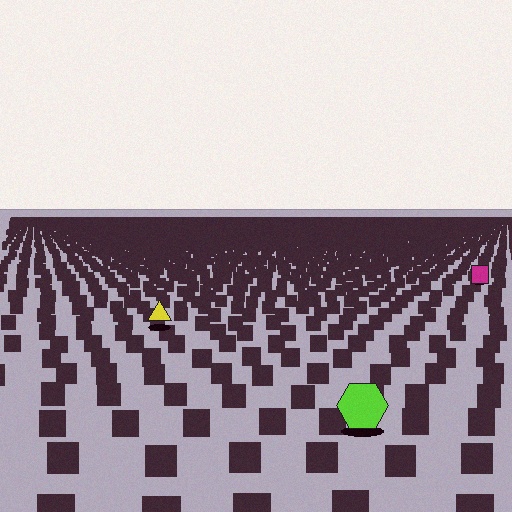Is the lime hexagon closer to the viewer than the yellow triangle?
Yes. The lime hexagon is closer — you can tell from the texture gradient: the ground texture is coarser near it.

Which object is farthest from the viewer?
The magenta square is farthest from the viewer. It appears smaller and the ground texture around it is denser.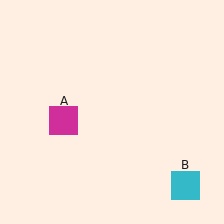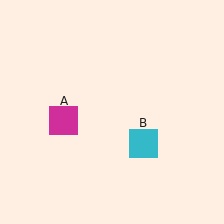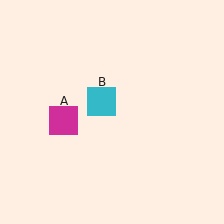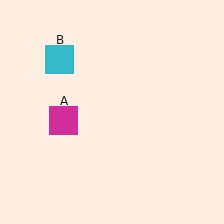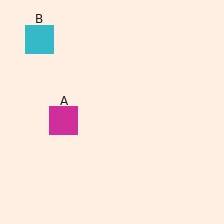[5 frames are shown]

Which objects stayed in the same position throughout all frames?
Magenta square (object A) remained stationary.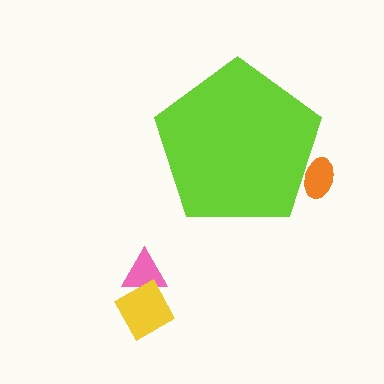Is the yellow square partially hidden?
No, the yellow square is fully visible.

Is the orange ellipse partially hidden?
Yes, the orange ellipse is partially hidden behind the lime pentagon.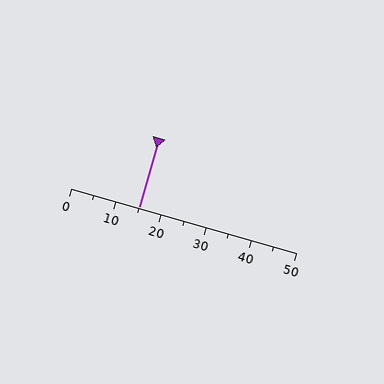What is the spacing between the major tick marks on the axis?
The major ticks are spaced 10 apart.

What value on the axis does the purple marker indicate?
The marker indicates approximately 15.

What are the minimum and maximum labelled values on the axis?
The axis runs from 0 to 50.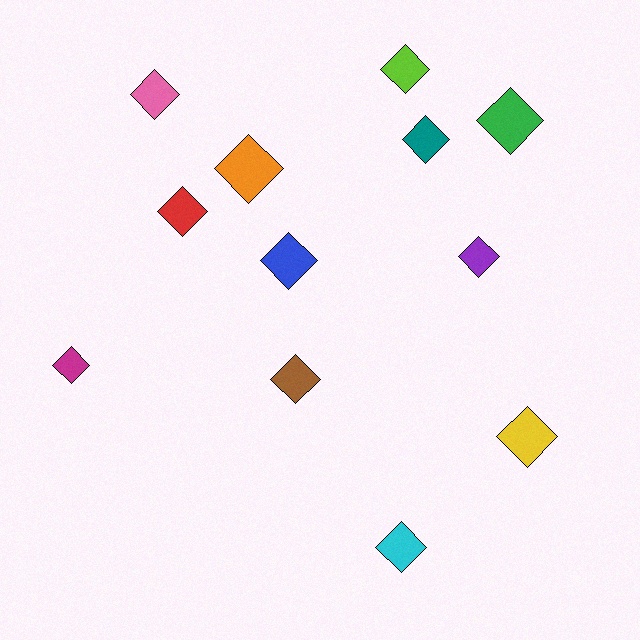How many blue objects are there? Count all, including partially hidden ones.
There is 1 blue object.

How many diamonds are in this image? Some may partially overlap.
There are 12 diamonds.